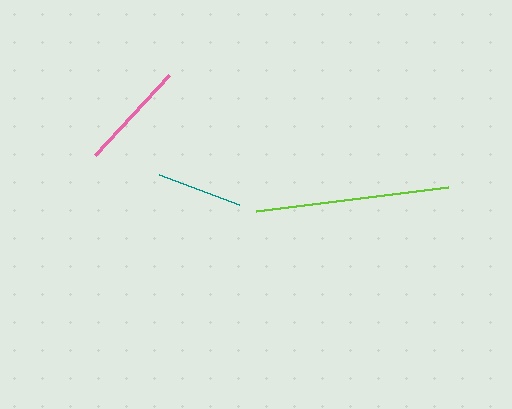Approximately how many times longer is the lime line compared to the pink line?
The lime line is approximately 1.8 times the length of the pink line.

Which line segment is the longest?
The lime line is the longest at approximately 194 pixels.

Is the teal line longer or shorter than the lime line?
The lime line is longer than the teal line.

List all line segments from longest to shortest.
From longest to shortest: lime, pink, teal.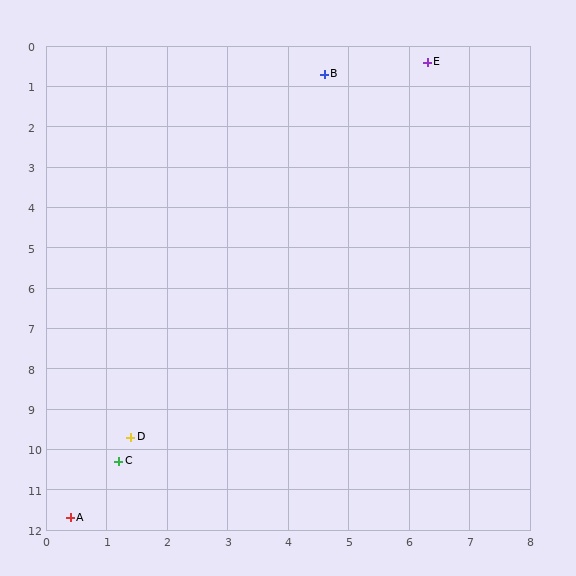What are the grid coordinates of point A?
Point A is at approximately (0.4, 11.7).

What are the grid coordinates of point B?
Point B is at approximately (4.6, 0.7).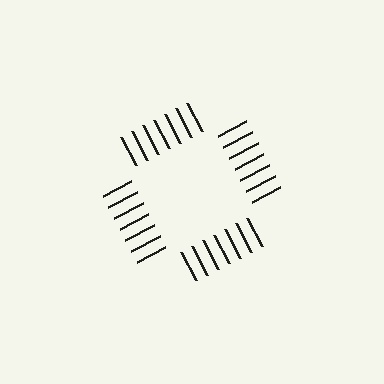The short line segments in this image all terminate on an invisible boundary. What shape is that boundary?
An illusory square — the line segments terminate on its edges but no continuous stroke is drawn.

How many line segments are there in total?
28 — 7 along each of the 4 edges.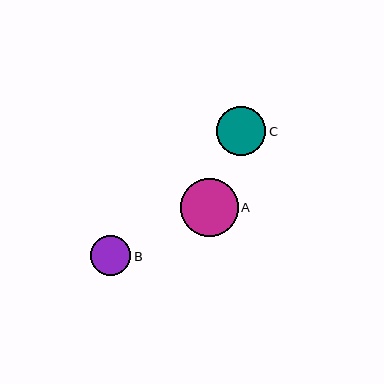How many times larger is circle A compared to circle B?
Circle A is approximately 1.4 times the size of circle B.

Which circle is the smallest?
Circle B is the smallest with a size of approximately 40 pixels.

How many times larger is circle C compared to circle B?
Circle C is approximately 1.2 times the size of circle B.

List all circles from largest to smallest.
From largest to smallest: A, C, B.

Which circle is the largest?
Circle A is the largest with a size of approximately 58 pixels.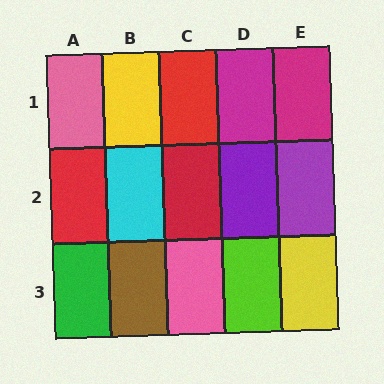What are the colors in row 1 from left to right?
Pink, yellow, red, magenta, magenta.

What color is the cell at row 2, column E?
Purple.